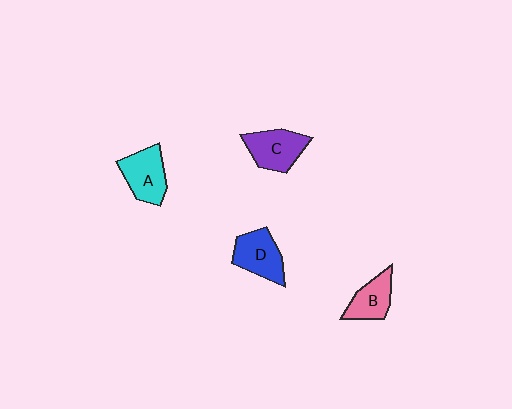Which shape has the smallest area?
Shape B (pink).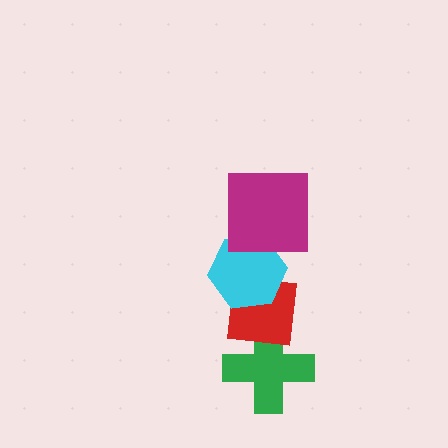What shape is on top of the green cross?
The red square is on top of the green cross.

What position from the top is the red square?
The red square is 3rd from the top.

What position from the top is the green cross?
The green cross is 4th from the top.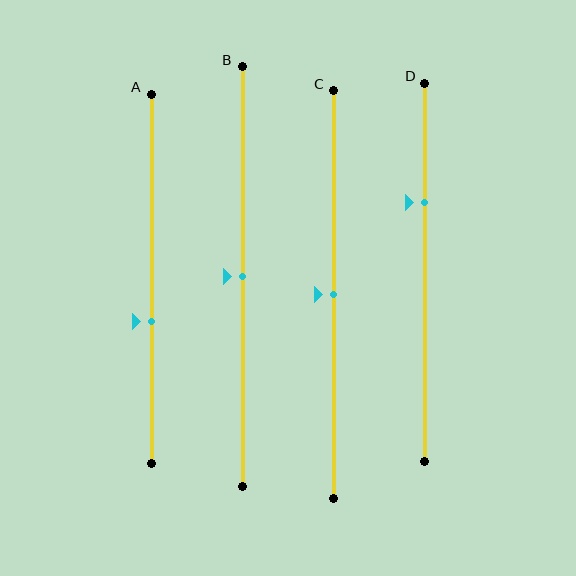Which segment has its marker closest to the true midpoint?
Segment B has its marker closest to the true midpoint.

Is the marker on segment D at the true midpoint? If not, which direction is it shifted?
No, the marker on segment D is shifted upward by about 18% of the segment length.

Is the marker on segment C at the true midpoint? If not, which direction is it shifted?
Yes, the marker on segment C is at the true midpoint.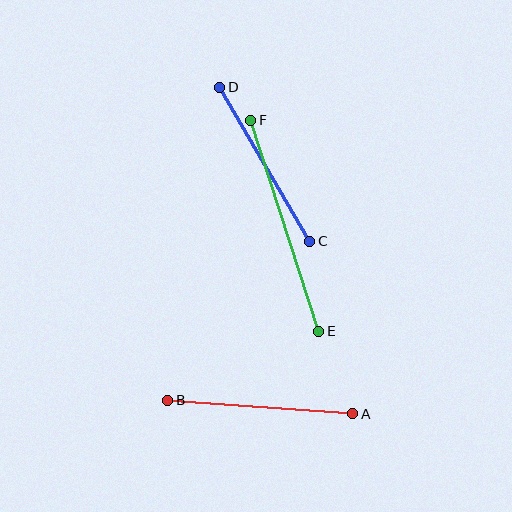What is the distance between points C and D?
The distance is approximately 178 pixels.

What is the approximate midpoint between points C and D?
The midpoint is at approximately (265, 164) pixels.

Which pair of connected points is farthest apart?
Points E and F are farthest apart.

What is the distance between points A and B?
The distance is approximately 186 pixels.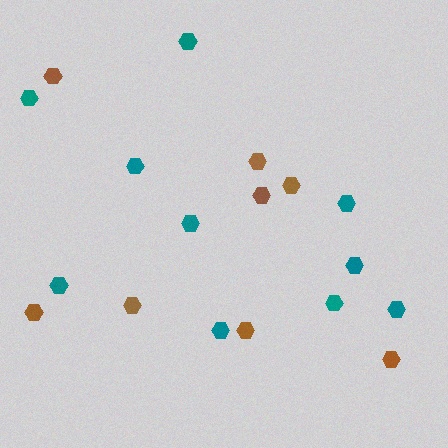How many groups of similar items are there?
There are 2 groups: one group of teal hexagons (10) and one group of brown hexagons (8).